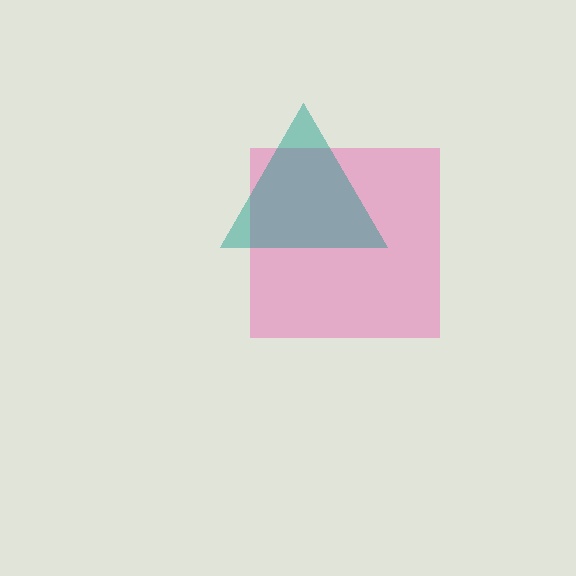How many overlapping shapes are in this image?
There are 2 overlapping shapes in the image.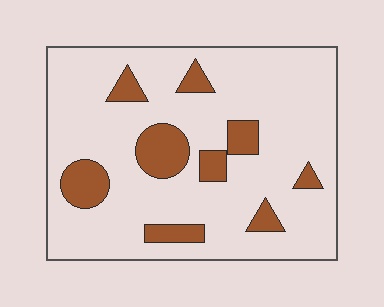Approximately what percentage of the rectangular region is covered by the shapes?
Approximately 15%.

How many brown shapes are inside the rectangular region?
9.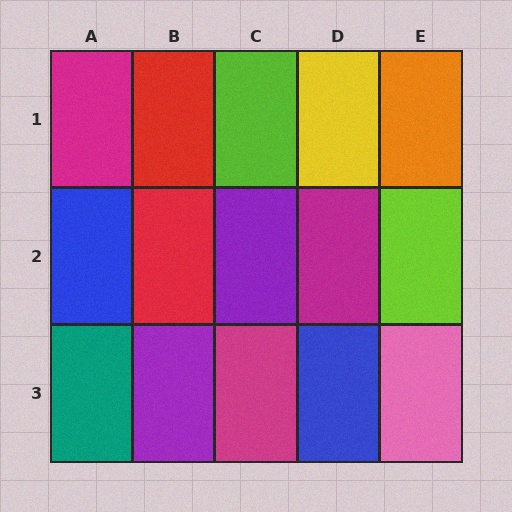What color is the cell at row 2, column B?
Red.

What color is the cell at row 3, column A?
Teal.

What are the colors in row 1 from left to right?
Magenta, red, lime, yellow, orange.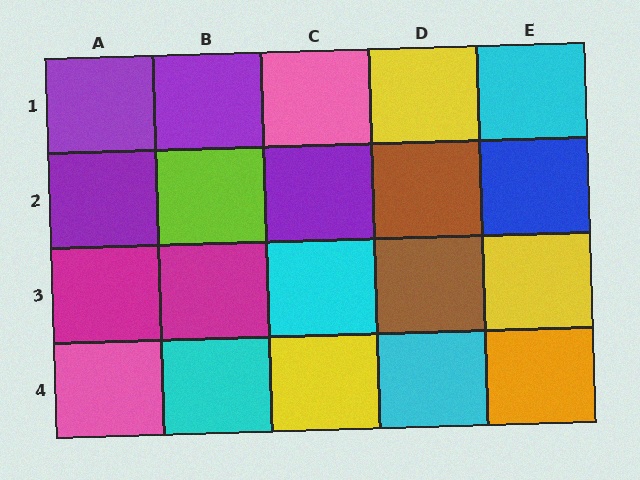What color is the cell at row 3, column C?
Cyan.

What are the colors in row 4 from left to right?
Pink, cyan, yellow, cyan, orange.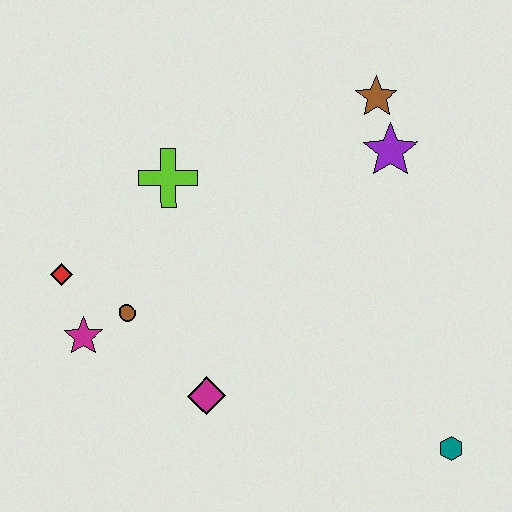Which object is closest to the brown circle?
The magenta star is closest to the brown circle.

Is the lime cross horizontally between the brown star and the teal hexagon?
No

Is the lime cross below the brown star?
Yes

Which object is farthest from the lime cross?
The teal hexagon is farthest from the lime cross.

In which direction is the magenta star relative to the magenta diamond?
The magenta star is to the left of the magenta diamond.